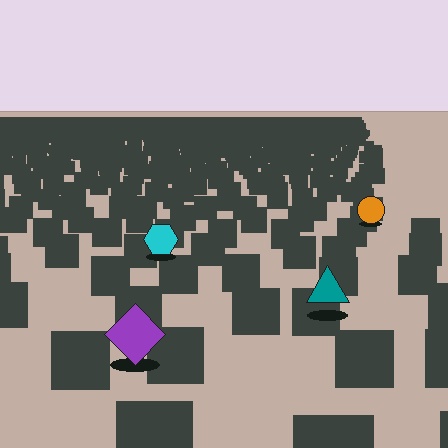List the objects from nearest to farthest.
From nearest to farthest: the purple diamond, the teal triangle, the cyan hexagon, the orange circle.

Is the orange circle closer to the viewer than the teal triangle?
No. The teal triangle is closer — you can tell from the texture gradient: the ground texture is coarser near it.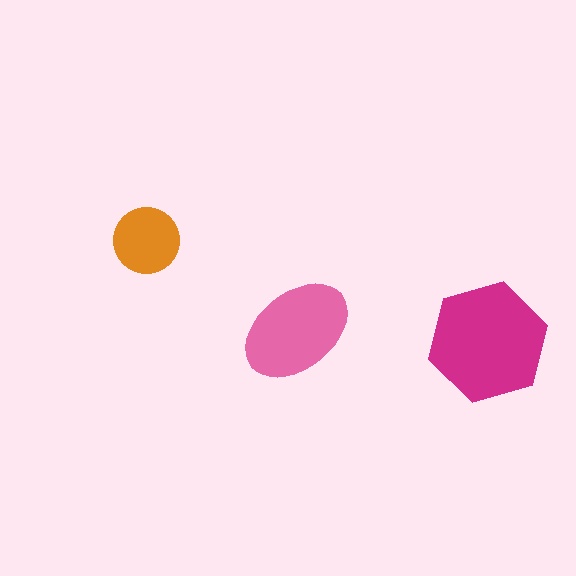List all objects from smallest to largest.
The orange circle, the pink ellipse, the magenta hexagon.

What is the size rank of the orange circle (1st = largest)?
3rd.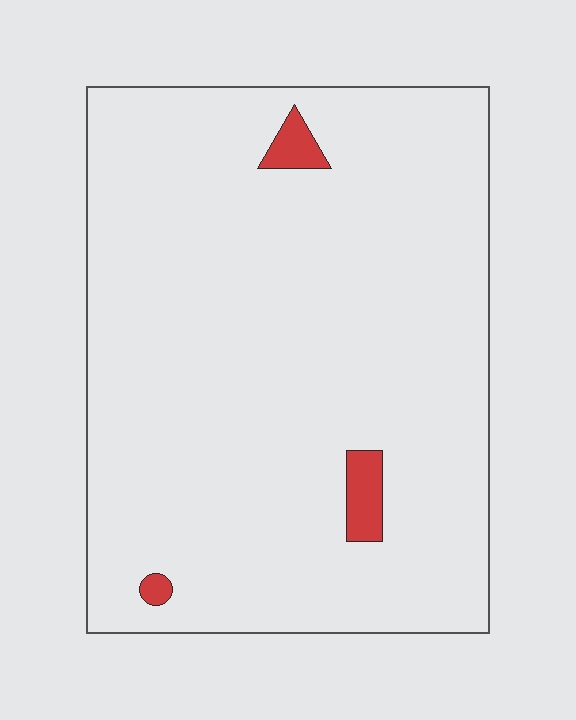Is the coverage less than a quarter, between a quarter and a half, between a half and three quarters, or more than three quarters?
Less than a quarter.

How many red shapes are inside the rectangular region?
3.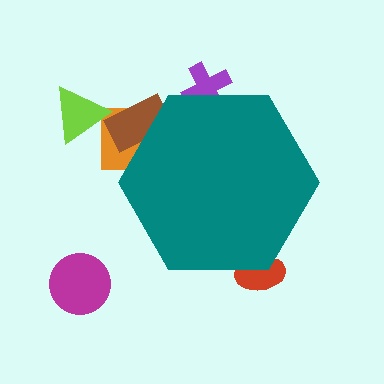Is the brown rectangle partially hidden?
Yes, the brown rectangle is partially hidden behind the teal hexagon.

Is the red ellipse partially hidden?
Yes, the red ellipse is partially hidden behind the teal hexagon.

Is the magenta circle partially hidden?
No, the magenta circle is fully visible.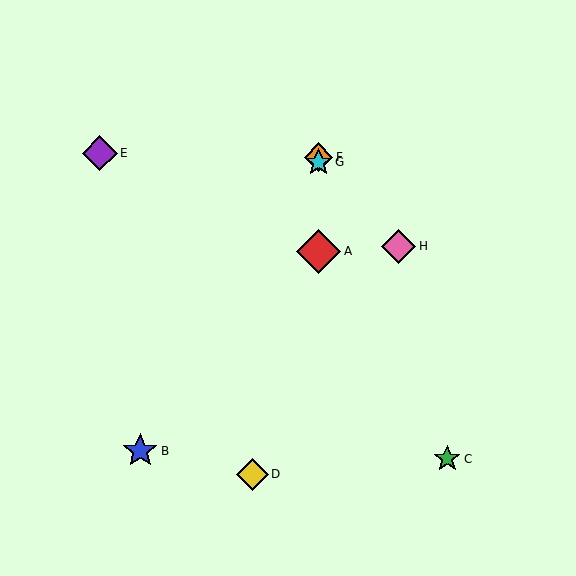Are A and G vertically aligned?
Yes, both are at x≈319.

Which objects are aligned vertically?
Objects A, F, G are aligned vertically.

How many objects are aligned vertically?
3 objects (A, F, G) are aligned vertically.